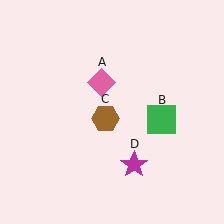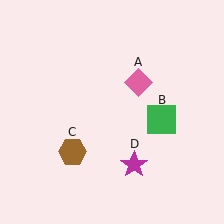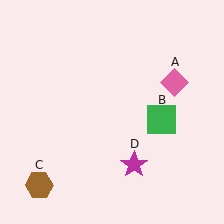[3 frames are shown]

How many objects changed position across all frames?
2 objects changed position: pink diamond (object A), brown hexagon (object C).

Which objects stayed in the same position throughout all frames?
Green square (object B) and magenta star (object D) remained stationary.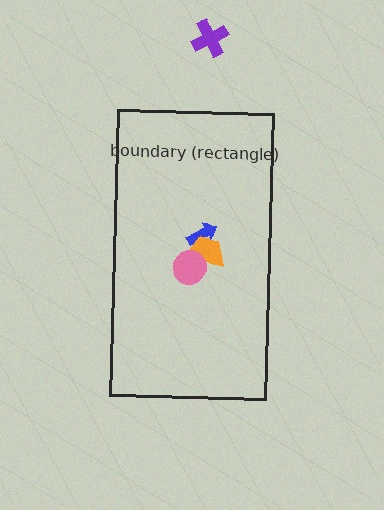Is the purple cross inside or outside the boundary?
Outside.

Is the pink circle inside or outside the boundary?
Inside.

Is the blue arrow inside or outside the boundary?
Inside.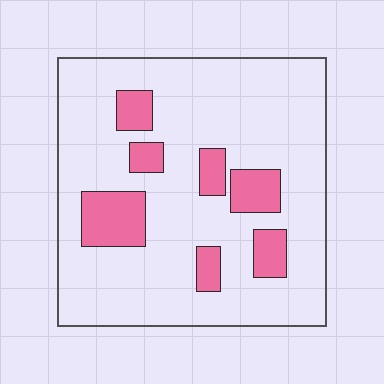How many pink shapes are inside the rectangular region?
7.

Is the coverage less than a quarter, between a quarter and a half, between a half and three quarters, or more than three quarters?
Less than a quarter.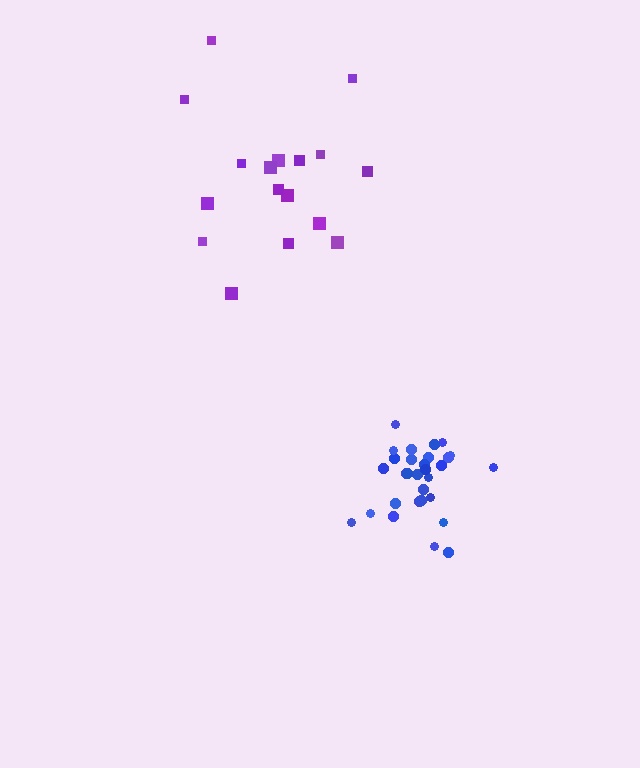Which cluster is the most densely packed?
Blue.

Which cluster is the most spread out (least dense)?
Purple.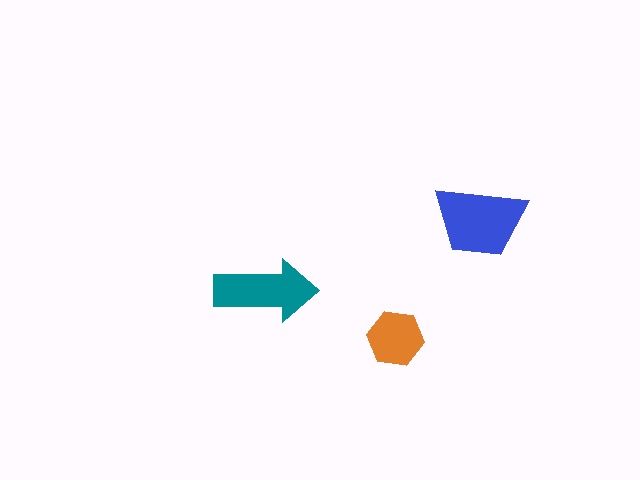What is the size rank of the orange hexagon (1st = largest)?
3rd.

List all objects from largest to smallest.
The blue trapezoid, the teal arrow, the orange hexagon.